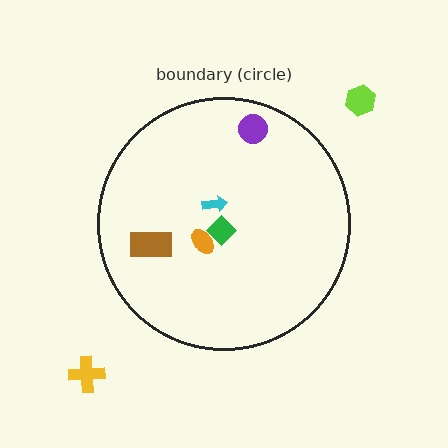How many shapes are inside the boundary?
5 inside, 2 outside.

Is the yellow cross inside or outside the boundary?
Outside.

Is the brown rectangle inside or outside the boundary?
Inside.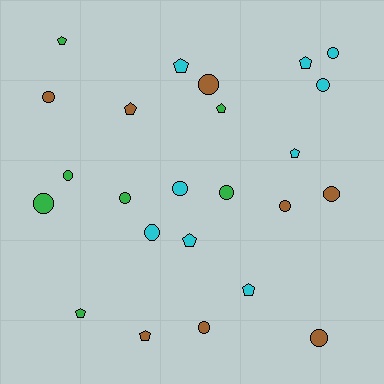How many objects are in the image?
There are 24 objects.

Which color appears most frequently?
Cyan, with 9 objects.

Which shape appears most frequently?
Circle, with 14 objects.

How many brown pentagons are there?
There are 2 brown pentagons.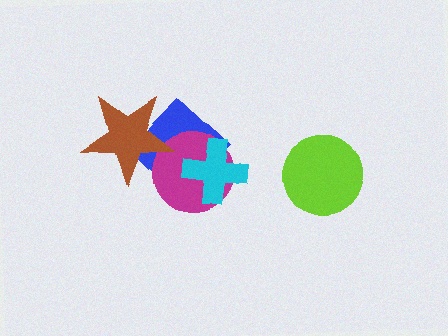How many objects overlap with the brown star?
2 objects overlap with the brown star.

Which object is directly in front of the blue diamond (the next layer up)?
The magenta circle is directly in front of the blue diamond.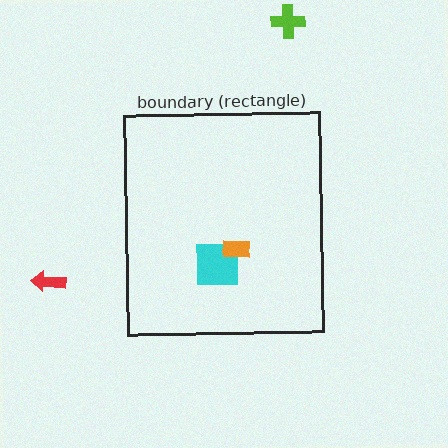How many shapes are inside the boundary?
2 inside, 2 outside.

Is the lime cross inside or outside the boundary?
Outside.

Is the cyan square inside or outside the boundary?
Inside.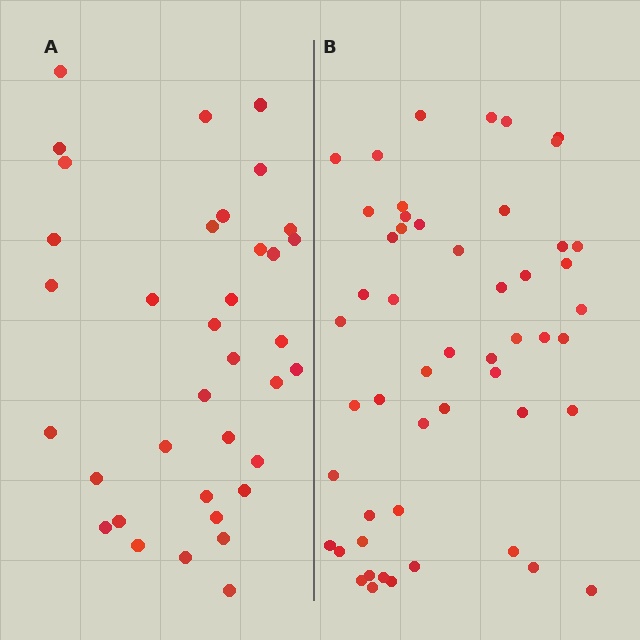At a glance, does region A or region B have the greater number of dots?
Region B (the right region) has more dots.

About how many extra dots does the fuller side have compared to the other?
Region B has approximately 15 more dots than region A.